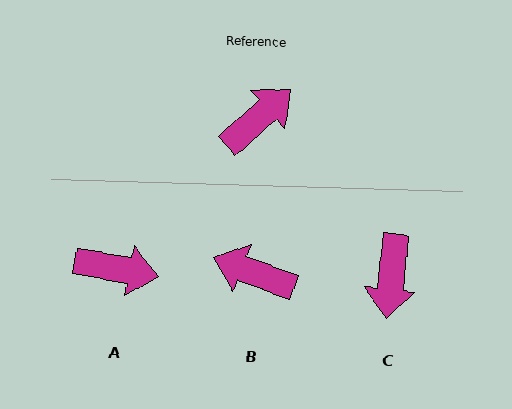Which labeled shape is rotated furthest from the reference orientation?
C, about 138 degrees away.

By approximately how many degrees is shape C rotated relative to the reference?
Approximately 138 degrees clockwise.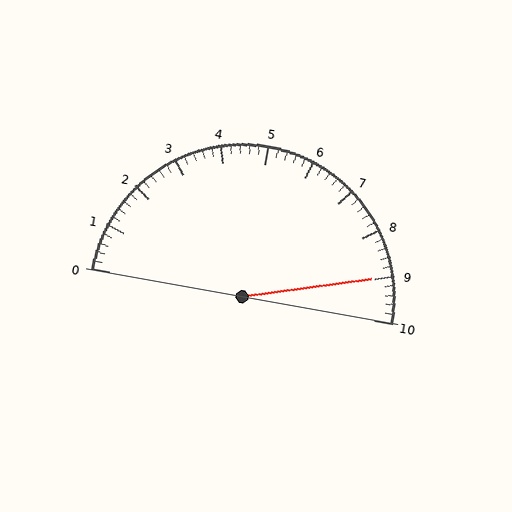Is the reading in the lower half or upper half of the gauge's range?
The reading is in the upper half of the range (0 to 10).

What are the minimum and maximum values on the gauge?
The gauge ranges from 0 to 10.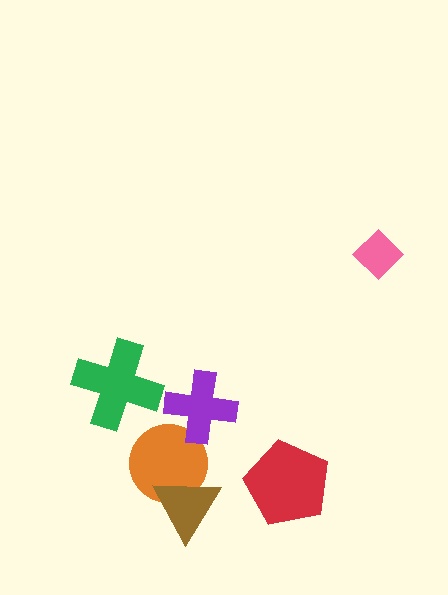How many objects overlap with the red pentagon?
0 objects overlap with the red pentagon.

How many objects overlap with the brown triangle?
1 object overlaps with the brown triangle.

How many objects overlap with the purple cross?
1 object overlaps with the purple cross.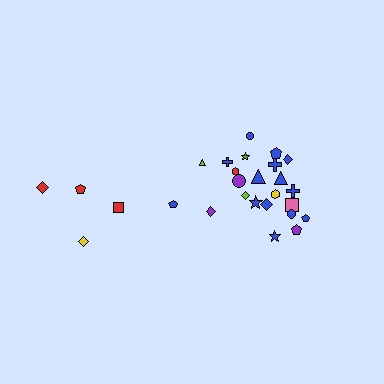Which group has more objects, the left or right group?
The right group.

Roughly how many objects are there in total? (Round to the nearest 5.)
Roughly 25 objects in total.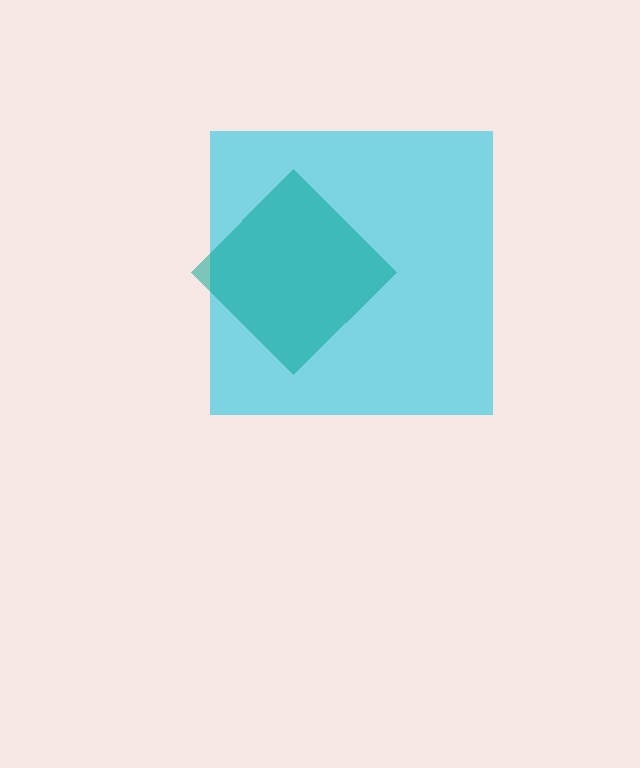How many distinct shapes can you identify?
There are 2 distinct shapes: a cyan square, a teal diamond.